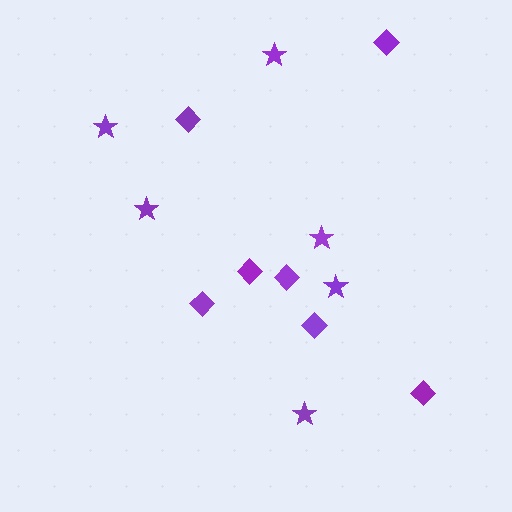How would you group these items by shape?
There are 2 groups: one group of diamonds (7) and one group of stars (6).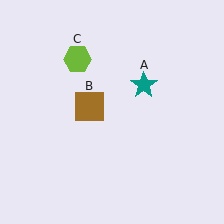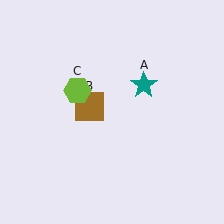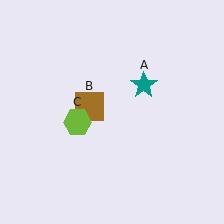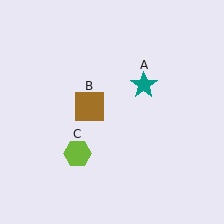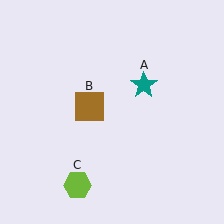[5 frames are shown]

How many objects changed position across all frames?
1 object changed position: lime hexagon (object C).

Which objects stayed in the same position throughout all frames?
Teal star (object A) and brown square (object B) remained stationary.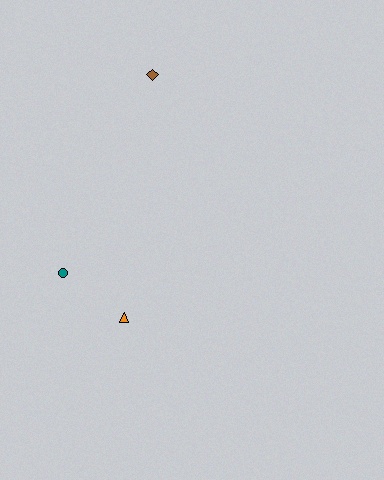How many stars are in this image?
There are no stars.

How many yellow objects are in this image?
There are no yellow objects.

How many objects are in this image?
There are 3 objects.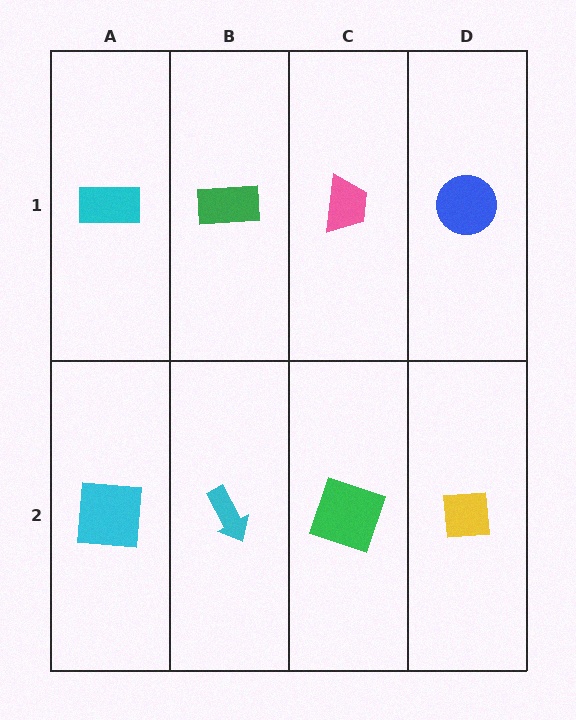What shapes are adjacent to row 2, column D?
A blue circle (row 1, column D), a green square (row 2, column C).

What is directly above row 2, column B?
A green rectangle.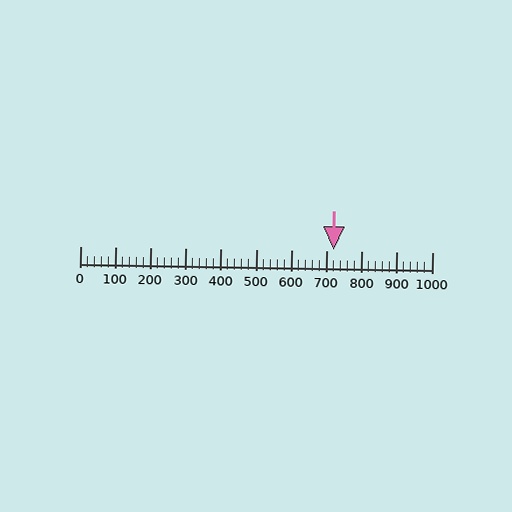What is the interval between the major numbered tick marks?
The major tick marks are spaced 100 units apart.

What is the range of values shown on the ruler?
The ruler shows values from 0 to 1000.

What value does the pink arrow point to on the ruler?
The pink arrow points to approximately 720.